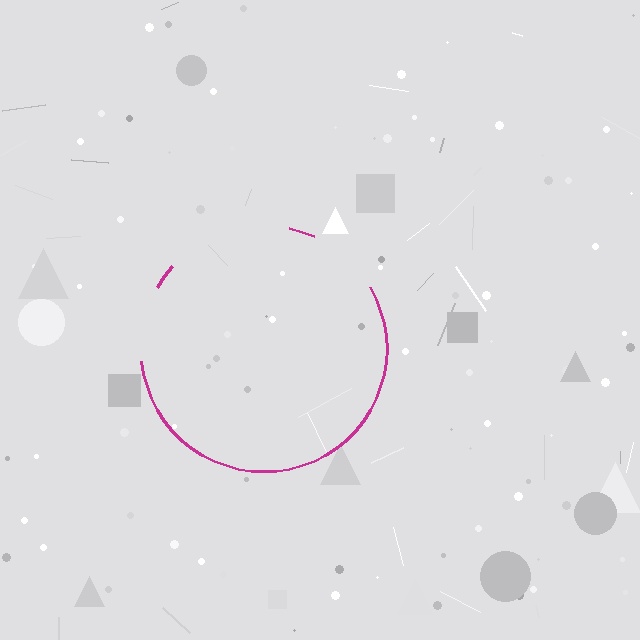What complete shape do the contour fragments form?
The contour fragments form a circle.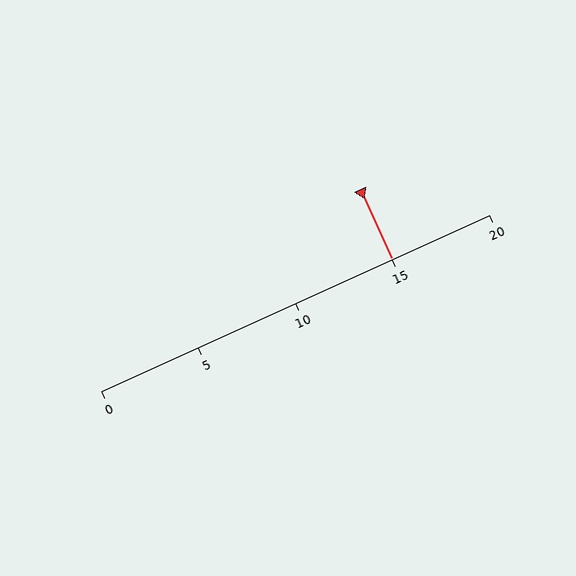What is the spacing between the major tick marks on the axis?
The major ticks are spaced 5 apart.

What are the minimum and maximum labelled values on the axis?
The axis runs from 0 to 20.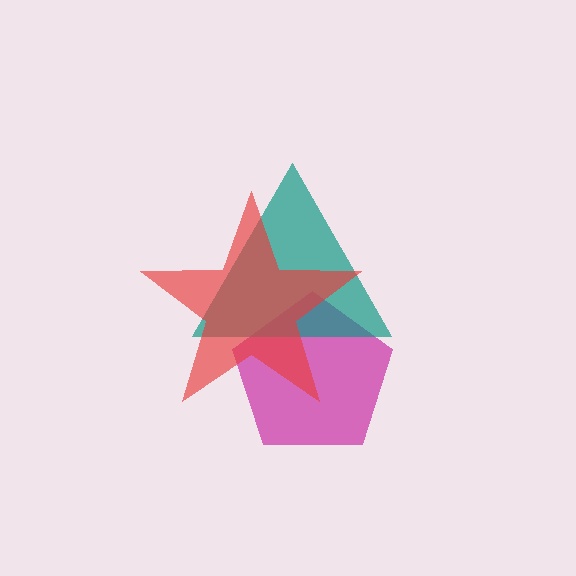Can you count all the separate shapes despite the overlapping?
Yes, there are 3 separate shapes.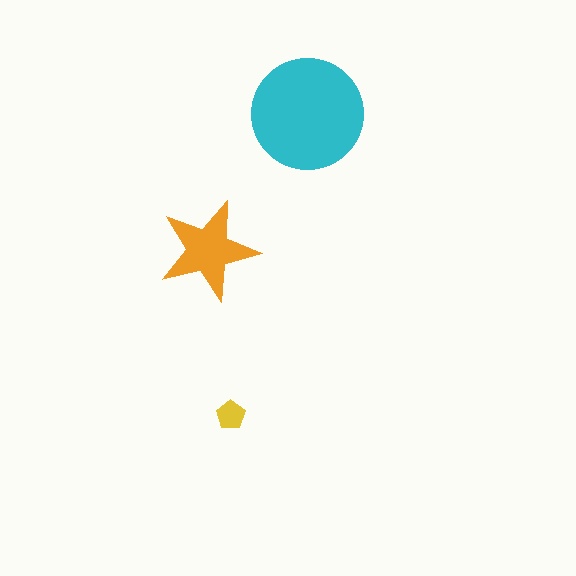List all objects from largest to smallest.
The cyan circle, the orange star, the yellow pentagon.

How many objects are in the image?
There are 3 objects in the image.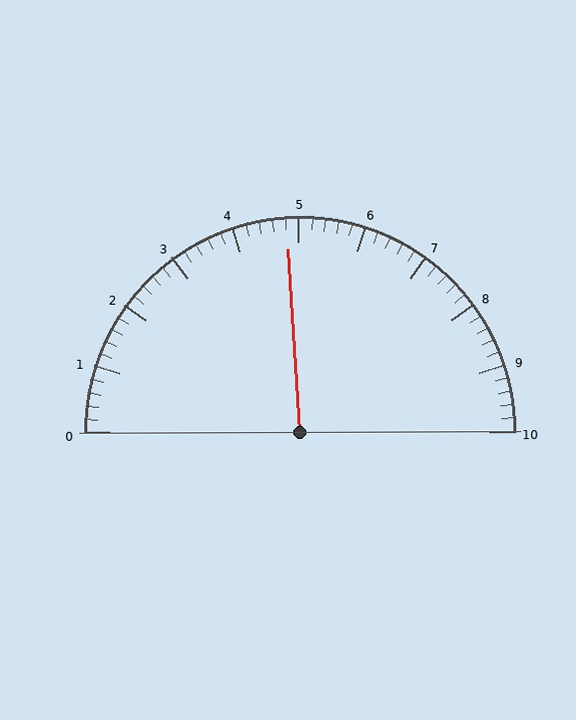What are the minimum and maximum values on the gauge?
The gauge ranges from 0 to 10.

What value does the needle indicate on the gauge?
The needle indicates approximately 4.8.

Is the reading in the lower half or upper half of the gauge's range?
The reading is in the lower half of the range (0 to 10).